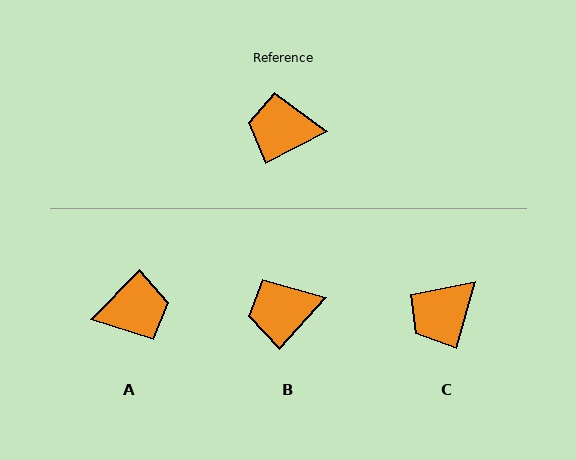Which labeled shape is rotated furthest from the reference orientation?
A, about 161 degrees away.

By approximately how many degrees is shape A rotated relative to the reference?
Approximately 161 degrees clockwise.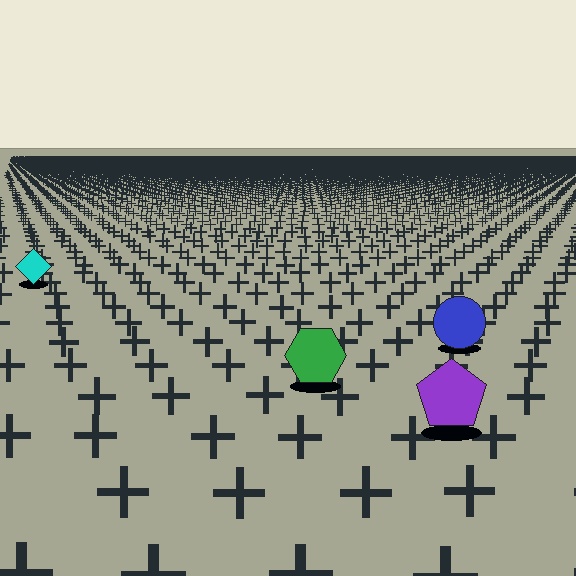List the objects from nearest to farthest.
From nearest to farthest: the purple pentagon, the green hexagon, the blue circle, the cyan diamond.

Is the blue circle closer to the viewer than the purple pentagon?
No. The purple pentagon is closer — you can tell from the texture gradient: the ground texture is coarser near it.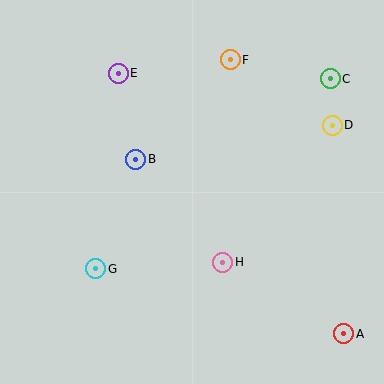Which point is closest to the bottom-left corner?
Point G is closest to the bottom-left corner.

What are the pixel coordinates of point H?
Point H is at (223, 262).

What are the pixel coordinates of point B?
Point B is at (136, 159).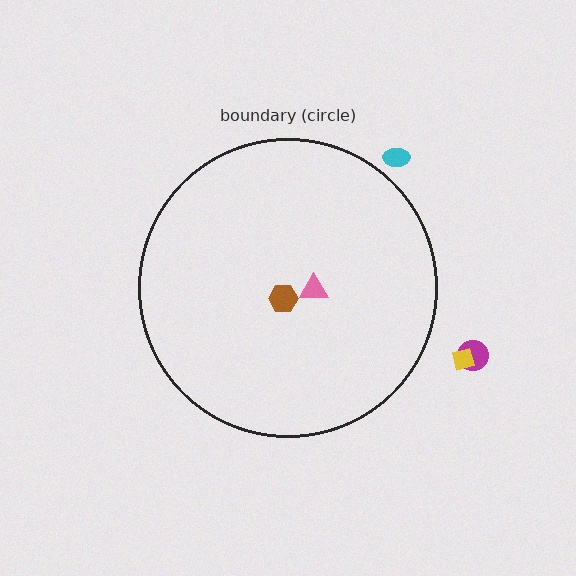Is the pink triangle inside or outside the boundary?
Inside.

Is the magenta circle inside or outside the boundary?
Outside.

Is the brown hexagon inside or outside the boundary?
Inside.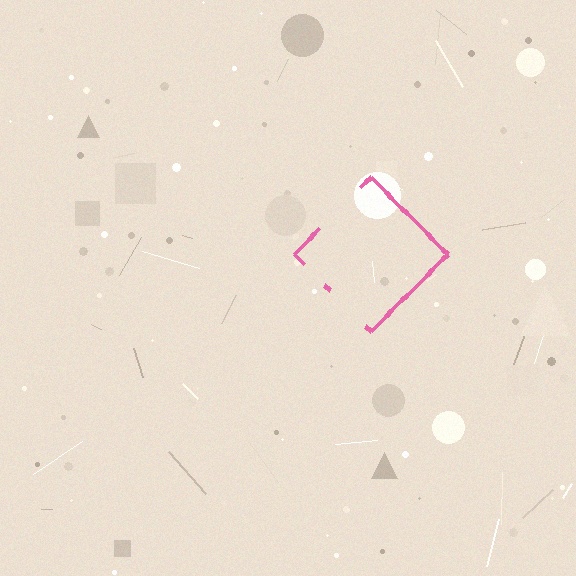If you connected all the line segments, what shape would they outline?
They would outline a diamond.